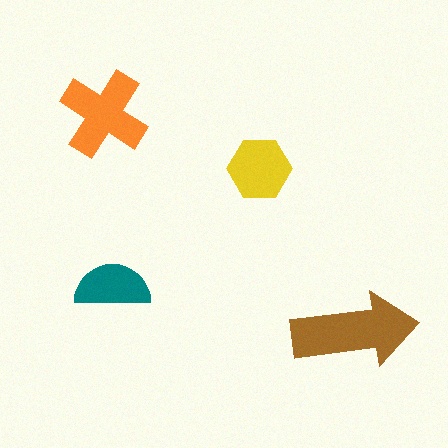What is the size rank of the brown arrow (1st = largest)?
1st.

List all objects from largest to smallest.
The brown arrow, the orange cross, the yellow hexagon, the teal semicircle.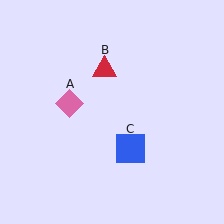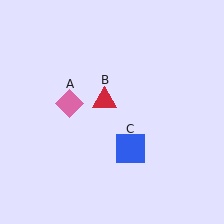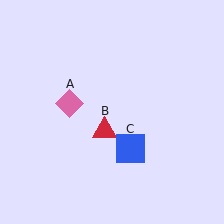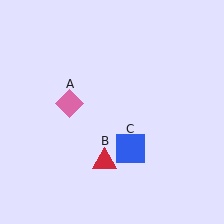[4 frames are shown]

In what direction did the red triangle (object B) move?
The red triangle (object B) moved down.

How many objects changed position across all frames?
1 object changed position: red triangle (object B).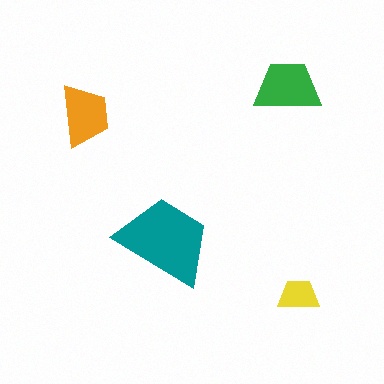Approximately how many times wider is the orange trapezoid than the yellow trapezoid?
About 1.5 times wider.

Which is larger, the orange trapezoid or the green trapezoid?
The green one.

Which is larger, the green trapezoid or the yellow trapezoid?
The green one.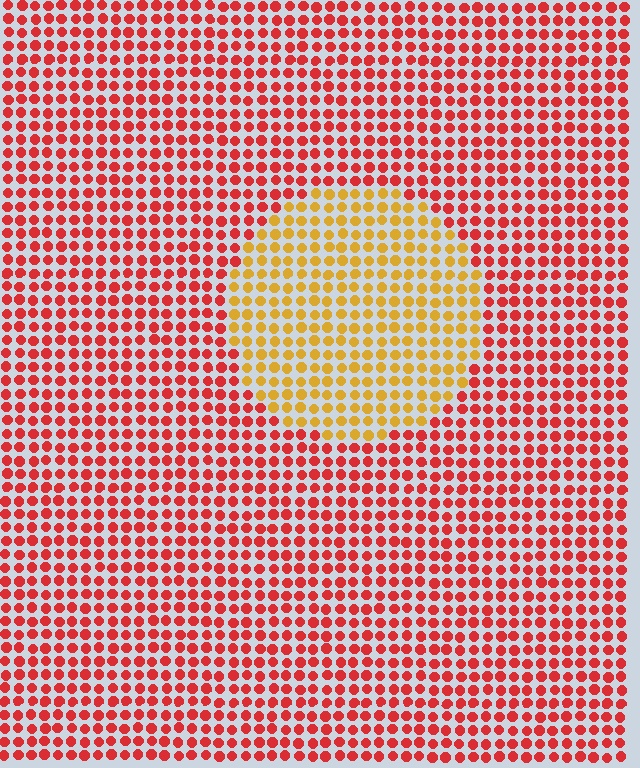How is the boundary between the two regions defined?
The boundary is defined purely by a slight shift in hue (about 45 degrees). Spacing, size, and orientation are identical on both sides.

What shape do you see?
I see a circle.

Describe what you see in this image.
The image is filled with small red elements in a uniform arrangement. A circle-shaped region is visible where the elements are tinted to a slightly different hue, forming a subtle color boundary.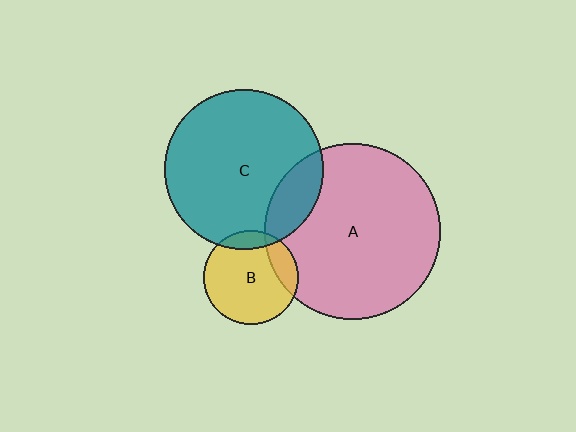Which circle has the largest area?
Circle A (pink).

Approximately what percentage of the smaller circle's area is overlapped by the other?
Approximately 10%.